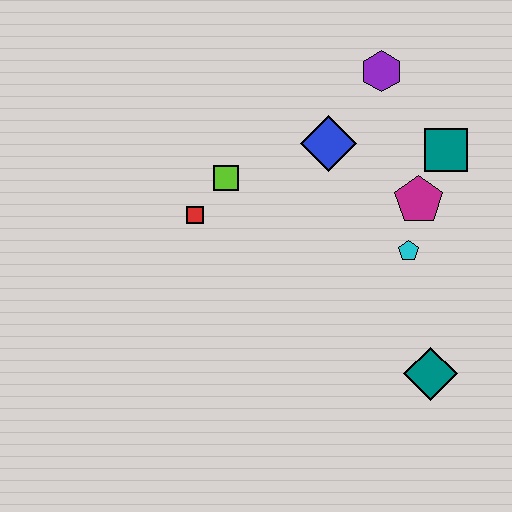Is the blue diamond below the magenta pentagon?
No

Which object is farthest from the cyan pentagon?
The red square is farthest from the cyan pentagon.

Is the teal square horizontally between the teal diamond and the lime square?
No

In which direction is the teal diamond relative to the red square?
The teal diamond is to the right of the red square.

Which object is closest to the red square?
The lime square is closest to the red square.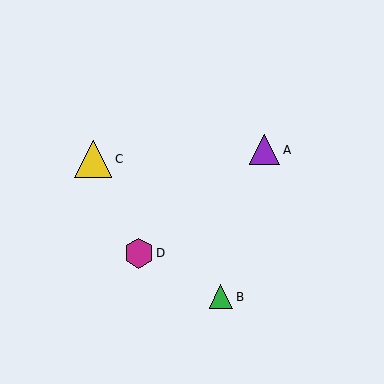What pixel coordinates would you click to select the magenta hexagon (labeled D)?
Click at (139, 253) to select the magenta hexagon D.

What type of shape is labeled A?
Shape A is a purple triangle.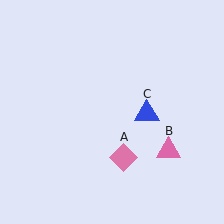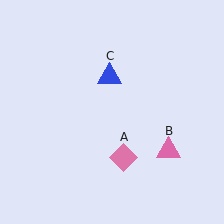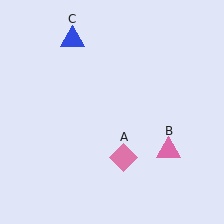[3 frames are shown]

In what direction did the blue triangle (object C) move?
The blue triangle (object C) moved up and to the left.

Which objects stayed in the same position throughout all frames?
Pink diamond (object A) and pink triangle (object B) remained stationary.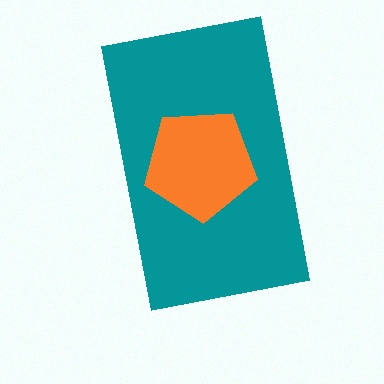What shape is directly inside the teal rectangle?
The orange pentagon.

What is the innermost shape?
The orange pentagon.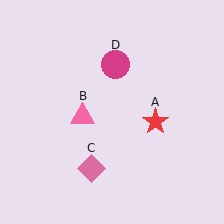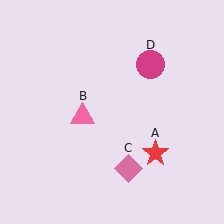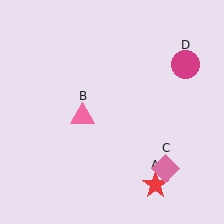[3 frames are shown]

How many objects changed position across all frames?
3 objects changed position: red star (object A), pink diamond (object C), magenta circle (object D).